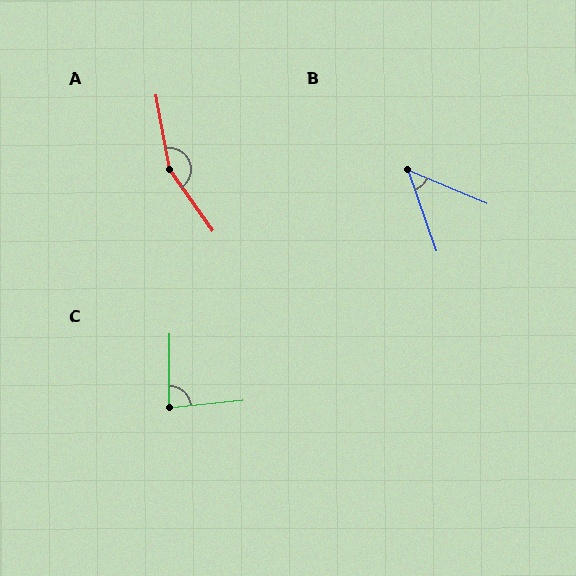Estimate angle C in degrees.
Approximately 83 degrees.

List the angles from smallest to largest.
B (48°), C (83°), A (155°).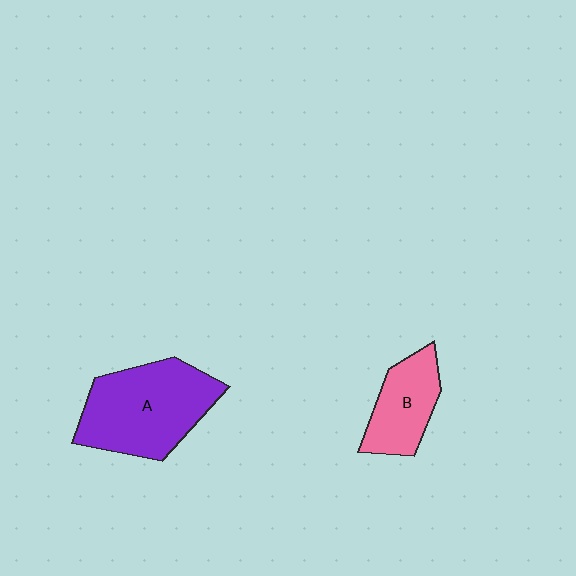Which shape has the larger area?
Shape A (purple).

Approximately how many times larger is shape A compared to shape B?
Approximately 1.8 times.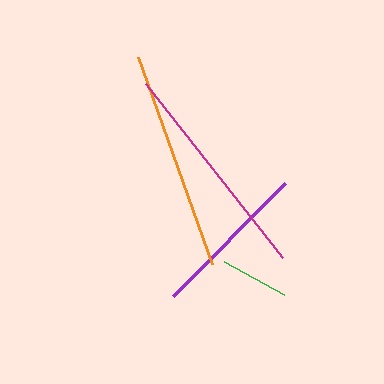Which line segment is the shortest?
The green line is the shortest at approximately 68 pixels.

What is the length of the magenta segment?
The magenta segment is approximately 221 pixels long.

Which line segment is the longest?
The magenta line is the longest at approximately 221 pixels.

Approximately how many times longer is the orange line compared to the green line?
The orange line is approximately 3.2 times the length of the green line.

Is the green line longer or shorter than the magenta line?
The magenta line is longer than the green line.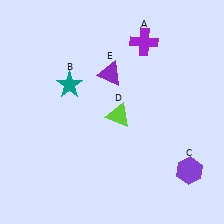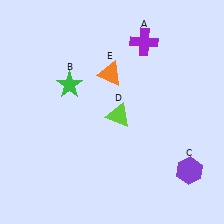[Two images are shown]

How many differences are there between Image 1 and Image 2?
There are 2 differences between the two images.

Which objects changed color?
B changed from teal to green. E changed from purple to orange.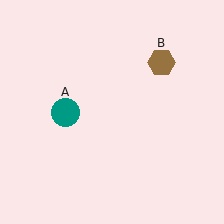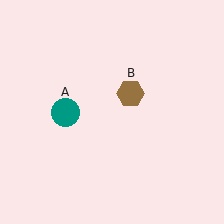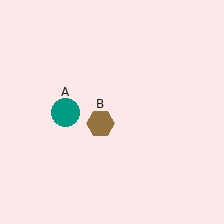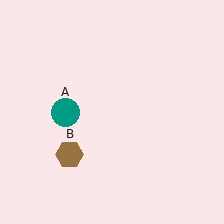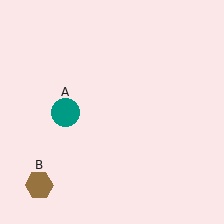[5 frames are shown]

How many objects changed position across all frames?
1 object changed position: brown hexagon (object B).